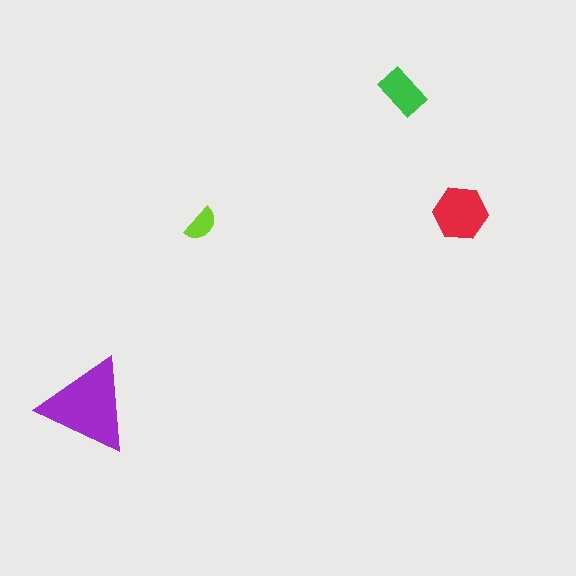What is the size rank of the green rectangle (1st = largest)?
3rd.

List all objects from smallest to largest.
The lime semicircle, the green rectangle, the red hexagon, the purple triangle.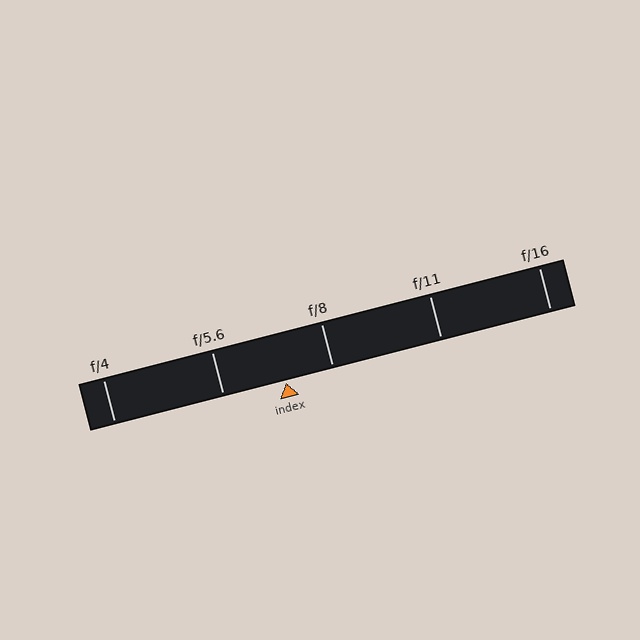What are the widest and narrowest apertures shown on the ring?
The widest aperture shown is f/4 and the narrowest is f/16.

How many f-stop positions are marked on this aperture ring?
There are 5 f-stop positions marked.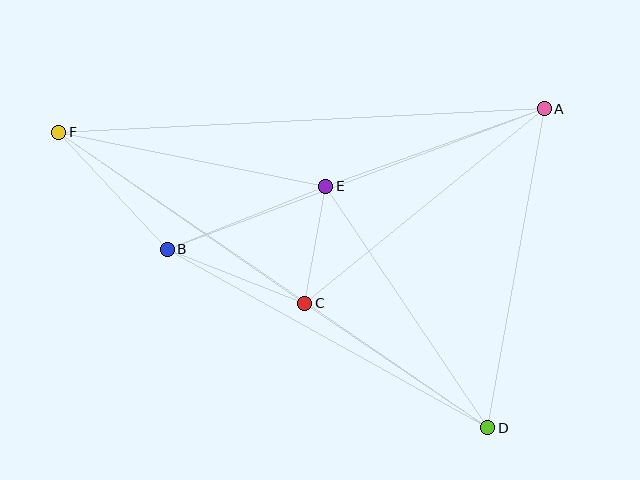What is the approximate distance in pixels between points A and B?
The distance between A and B is approximately 402 pixels.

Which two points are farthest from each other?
Points D and F are farthest from each other.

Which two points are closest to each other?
Points C and E are closest to each other.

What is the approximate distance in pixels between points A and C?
The distance between A and C is approximately 308 pixels.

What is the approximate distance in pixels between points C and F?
The distance between C and F is approximately 300 pixels.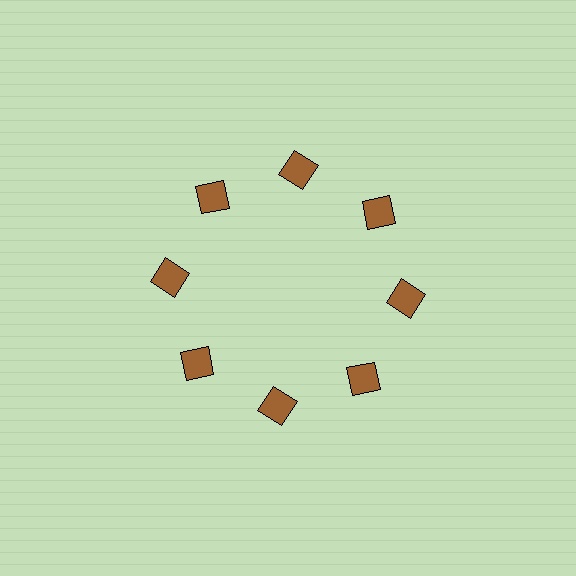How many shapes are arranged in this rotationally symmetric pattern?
There are 8 shapes, arranged in 8 groups of 1.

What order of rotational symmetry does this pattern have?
This pattern has 8-fold rotational symmetry.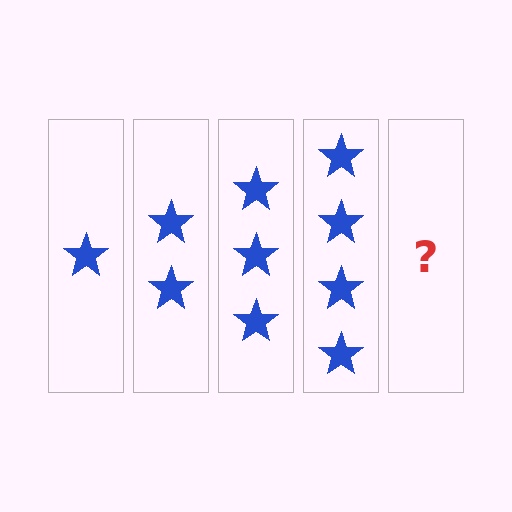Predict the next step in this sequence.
The next step is 5 stars.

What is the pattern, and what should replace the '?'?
The pattern is that each step adds one more star. The '?' should be 5 stars.